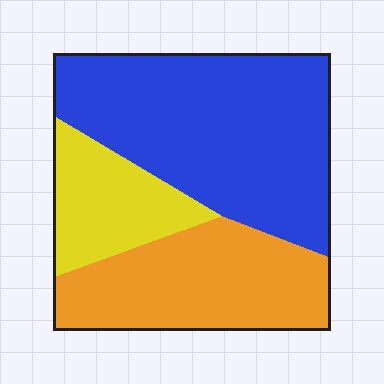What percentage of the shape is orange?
Orange covers 32% of the shape.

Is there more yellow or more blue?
Blue.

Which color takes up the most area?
Blue, at roughly 50%.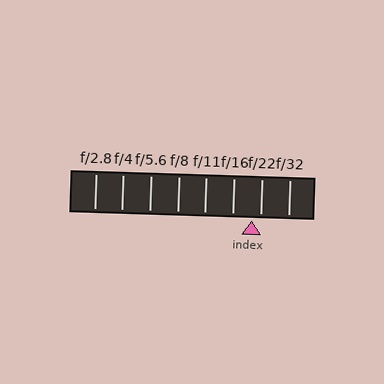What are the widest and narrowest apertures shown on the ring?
The widest aperture shown is f/2.8 and the narrowest is f/32.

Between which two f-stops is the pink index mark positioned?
The index mark is between f/16 and f/22.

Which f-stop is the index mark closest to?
The index mark is closest to f/22.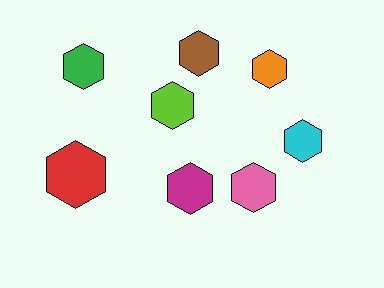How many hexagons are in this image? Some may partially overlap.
There are 8 hexagons.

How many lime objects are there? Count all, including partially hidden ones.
There is 1 lime object.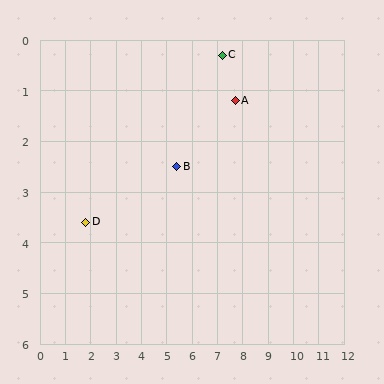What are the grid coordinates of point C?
Point C is at approximately (7.2, 0.3).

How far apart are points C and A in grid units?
Points C and A are about 1.0 grid units apart.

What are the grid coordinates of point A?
Point A is at approximately (7.7, 1.2).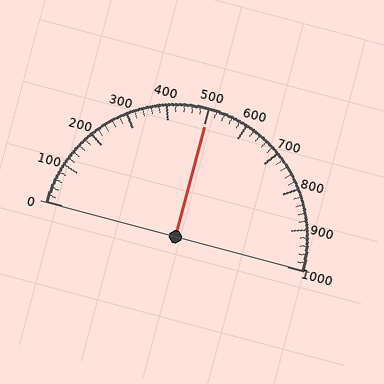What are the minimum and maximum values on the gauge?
The gauge ranges from 0 to 1000.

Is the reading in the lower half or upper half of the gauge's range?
The reading is in the upper half of the range (0 to 1000).